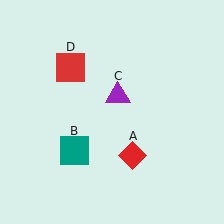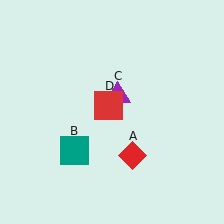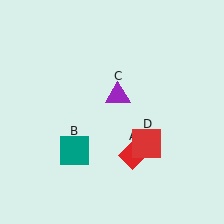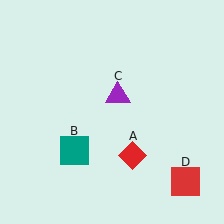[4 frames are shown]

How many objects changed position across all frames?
1 object changed position: red square (object D).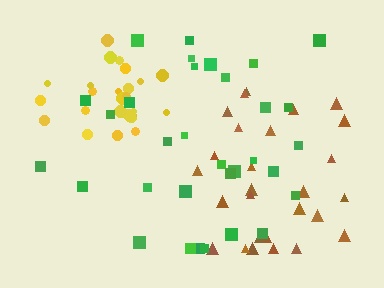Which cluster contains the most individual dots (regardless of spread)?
Green (32).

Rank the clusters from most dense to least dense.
yellow, brown, green.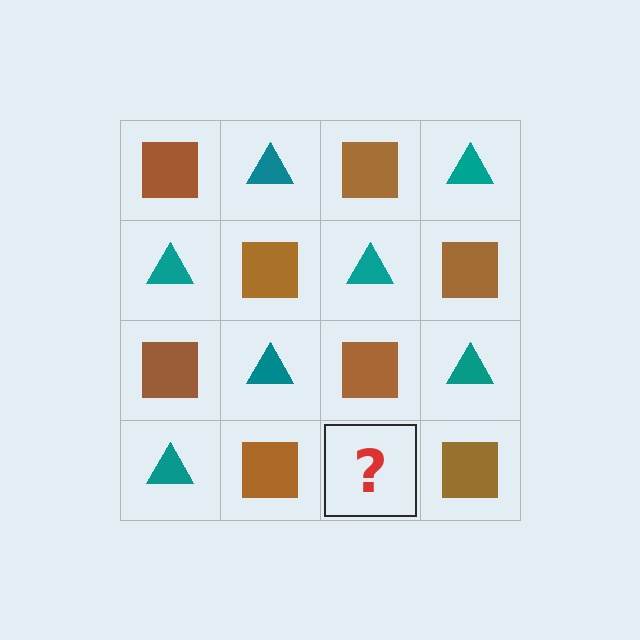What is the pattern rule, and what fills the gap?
The rule is that it alternates brown square and teal triangle in a checkerboard pattern. The gap should be filled with a teal triangle.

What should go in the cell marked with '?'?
The missing cell should contain a teal triangle.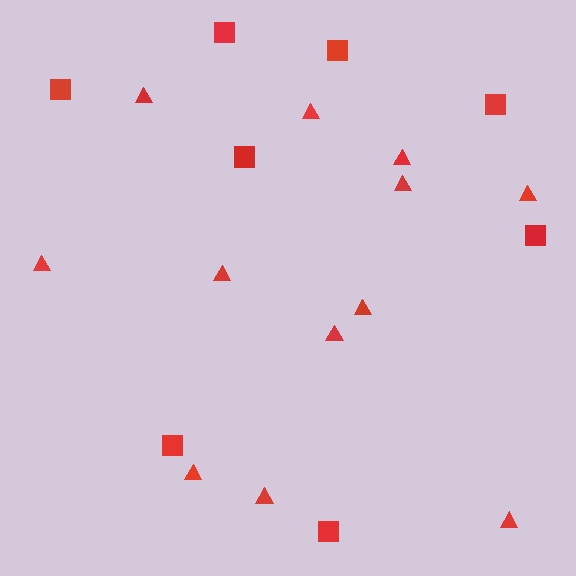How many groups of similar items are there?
There are 2 groups: one group of triangles (12) and one group of squares (8).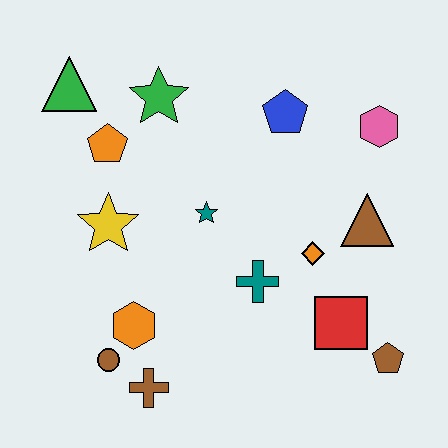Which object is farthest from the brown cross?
The pink hexagon is farthest from the brown cross.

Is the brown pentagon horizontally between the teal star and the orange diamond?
No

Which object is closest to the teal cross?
The orange diamond is closest to the teal cross.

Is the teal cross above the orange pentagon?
No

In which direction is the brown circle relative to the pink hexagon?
The brown circle is to the left of the pink hexagon.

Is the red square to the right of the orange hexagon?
Yes